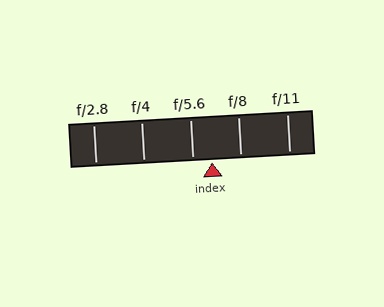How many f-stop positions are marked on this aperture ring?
There are 5 f-stop positions marked.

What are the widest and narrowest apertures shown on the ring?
The widest aperture shown is f/2.8 and the narrowest is f/11.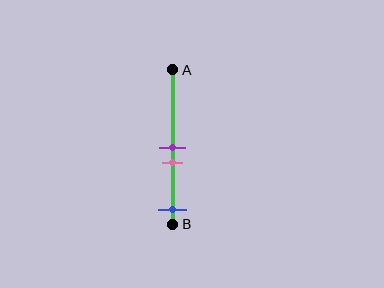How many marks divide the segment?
There are 3 marks dividing the segment.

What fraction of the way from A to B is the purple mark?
The purple mark is approximately 50% (0.5) of the way from A to B.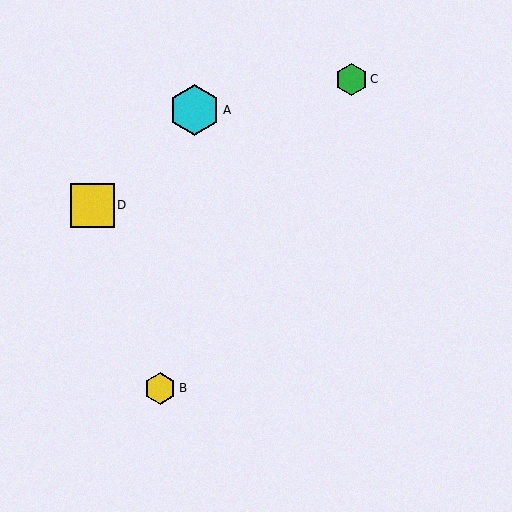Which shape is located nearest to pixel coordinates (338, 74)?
The green hexagon (labeled C) at (351, 79) is nearest to that location.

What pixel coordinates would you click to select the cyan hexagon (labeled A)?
Click at (194, 110) to select the cyan hexagon A.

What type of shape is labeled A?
Shape A is a cyan hexagon.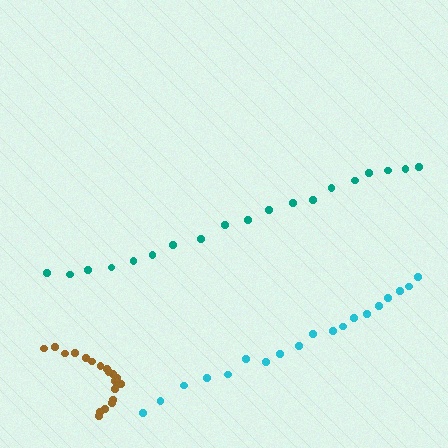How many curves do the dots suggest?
There are 3 distinct paths.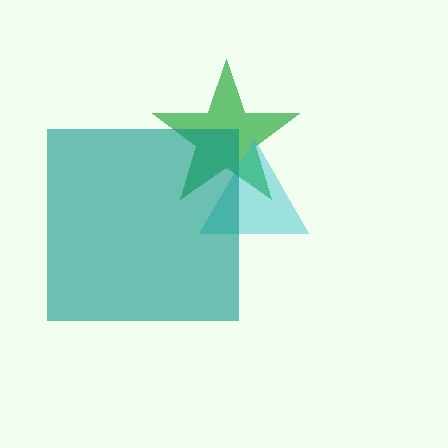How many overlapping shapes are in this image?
There are 3 overlapping shapes in the image.